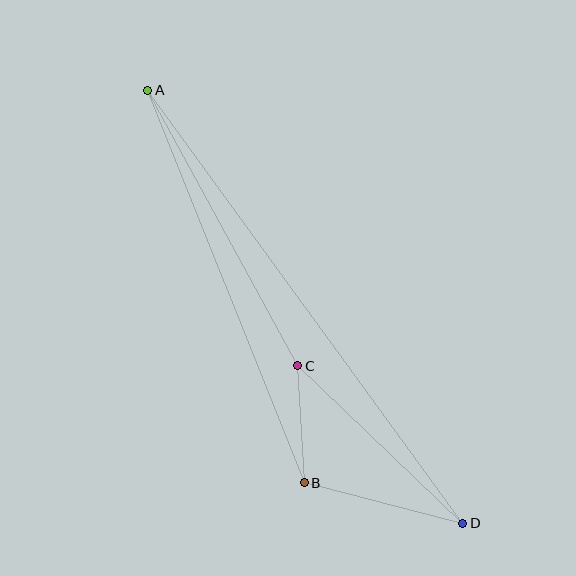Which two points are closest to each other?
Points B and C are closest to each other.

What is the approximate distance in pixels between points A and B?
The distance between A and B is approximately 422 pixels.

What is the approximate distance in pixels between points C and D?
The distance between C and D is approximately 228 pixels.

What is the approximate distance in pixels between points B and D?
The distance between B and D is approximately 164 pixels.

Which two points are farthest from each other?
Points A and D are farthest from each other.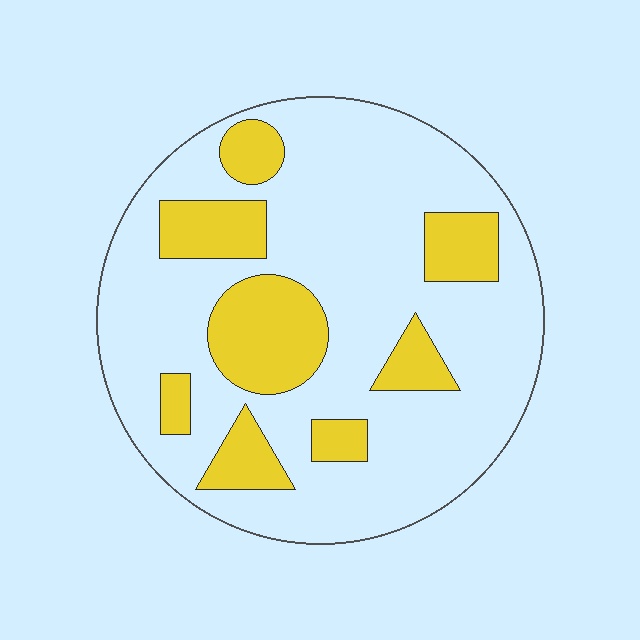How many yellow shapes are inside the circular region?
8.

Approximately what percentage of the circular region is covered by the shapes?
Approximately 25%.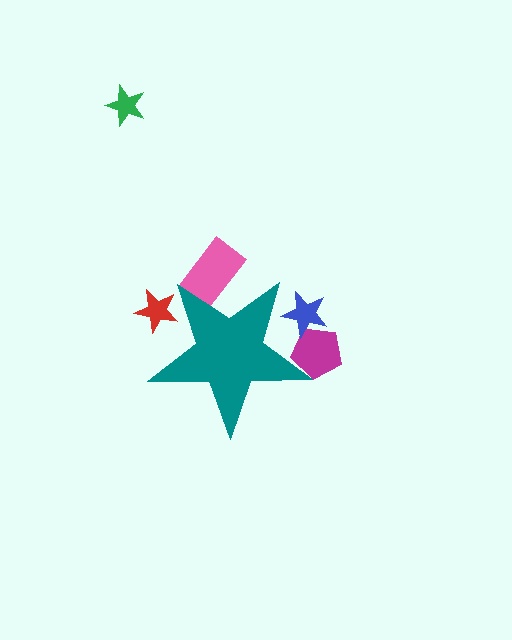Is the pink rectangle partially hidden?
Yes, the pink rectangle is partially hidden behind the teal star.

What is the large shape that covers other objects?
A teal star.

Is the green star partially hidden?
No, the green star is fully visible.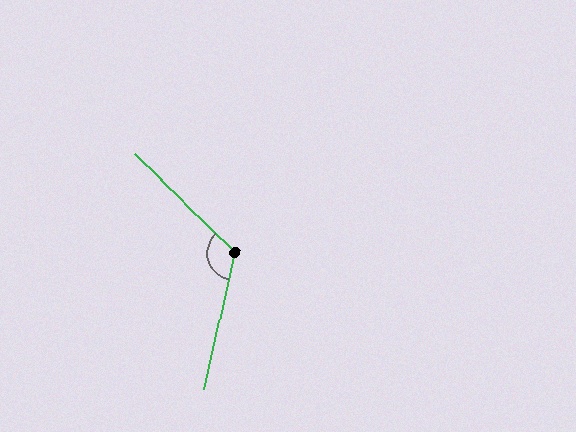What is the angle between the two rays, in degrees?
Approximately 121 degrees.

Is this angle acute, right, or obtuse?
It is obtuse.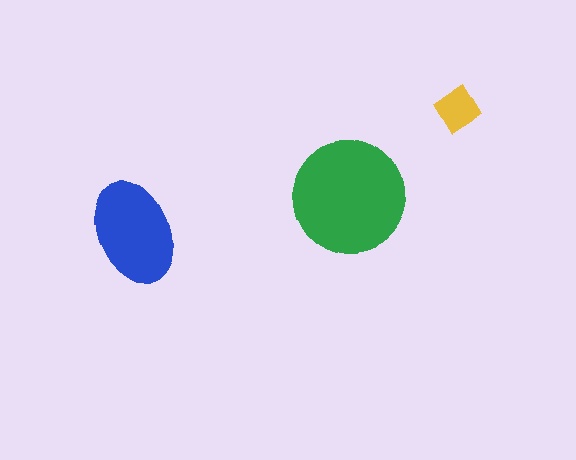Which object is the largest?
The green circle.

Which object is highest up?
The yellow diamond is topmost.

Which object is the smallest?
The yellow diamond.